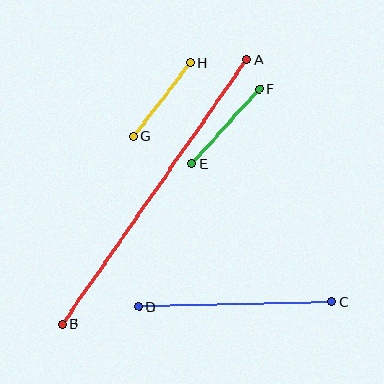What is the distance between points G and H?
The distance is approximately 94 pixels.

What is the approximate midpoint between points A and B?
The midpoint is at approximately (154, 192) pixels.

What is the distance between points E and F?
The distance is approximately 100 pixels.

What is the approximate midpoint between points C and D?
The midpoint is at approximately (235, 304) pixels.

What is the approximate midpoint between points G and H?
The midpoint is at approximately (162, 100) pixels.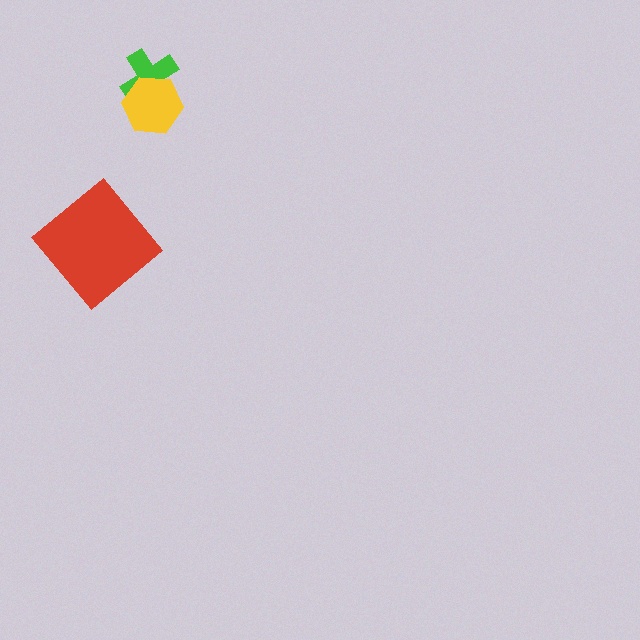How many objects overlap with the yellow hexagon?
1 object overlaps with the yellow hexagon.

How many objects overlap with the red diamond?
0 objects overlap with the red diamond.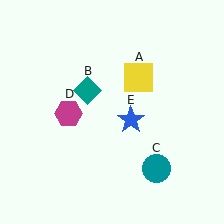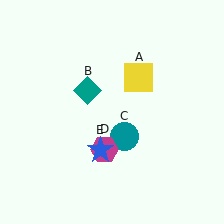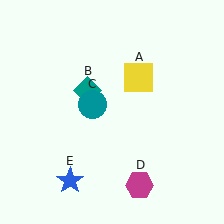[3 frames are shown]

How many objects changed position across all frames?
3 objects changed position: teal circle (object C), magenta hexagon (object D), blue star (object E).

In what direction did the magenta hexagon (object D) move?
The magenta hexagon (object D) moved down and to the right.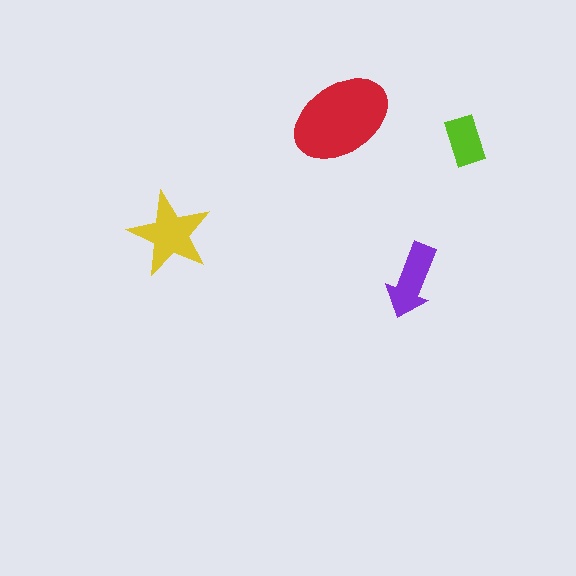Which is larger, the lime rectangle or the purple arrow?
The purple arrow.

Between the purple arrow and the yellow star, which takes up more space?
The yellow star.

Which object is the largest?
The red ellipse.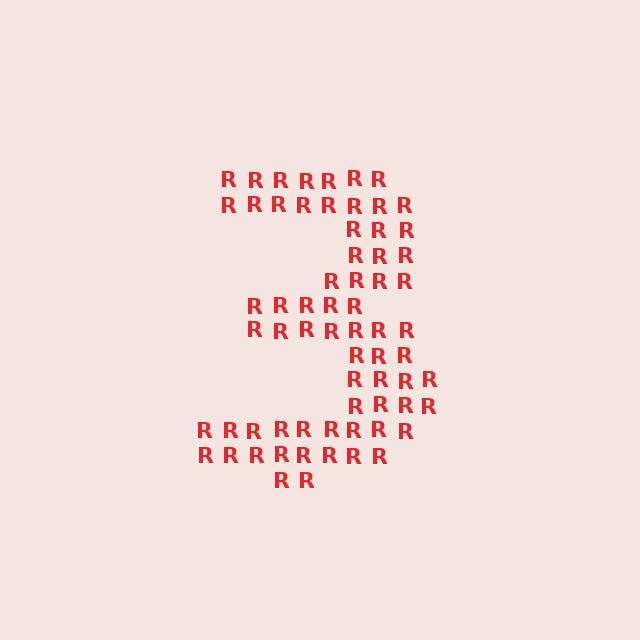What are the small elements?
The small elements are letter R's.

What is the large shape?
The large shape is the digit 3.